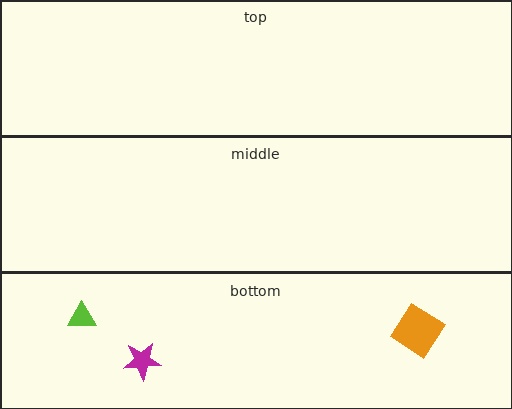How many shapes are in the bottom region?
3.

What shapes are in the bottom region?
The lime triangle, the orange diamond, the magenta star.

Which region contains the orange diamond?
The bottom region.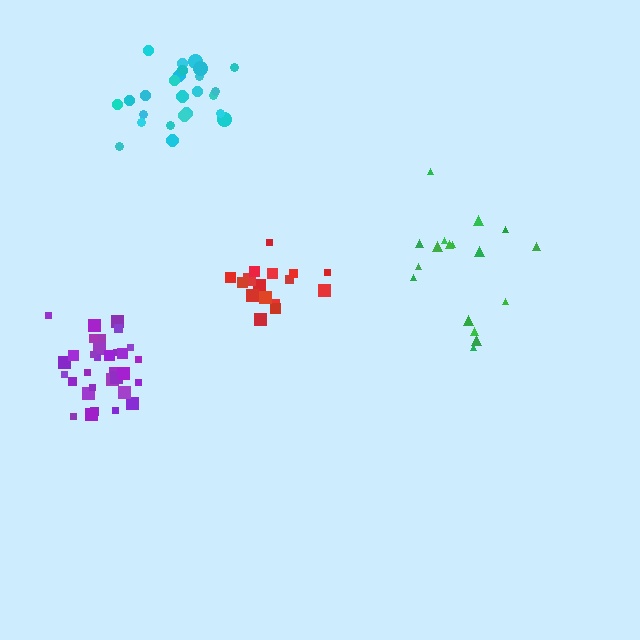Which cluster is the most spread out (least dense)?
Green.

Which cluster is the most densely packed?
Purple.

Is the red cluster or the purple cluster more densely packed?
Purple.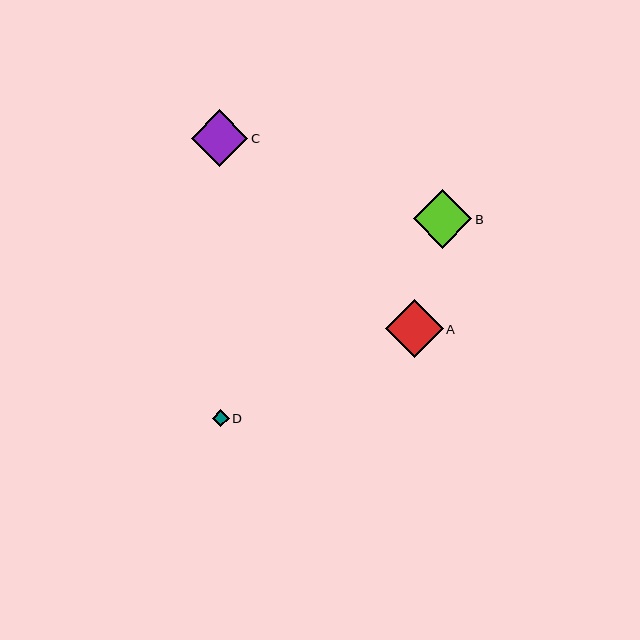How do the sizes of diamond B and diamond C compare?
Diamond B and diamond C are approximately the same size.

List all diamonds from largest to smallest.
From largest to smallest: B, A, C, D.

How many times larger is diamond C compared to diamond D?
Diamond C is approximately 3.4 times the size of diamond D.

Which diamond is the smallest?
Diamond D is the smallest with a size of approximately 17 pixels.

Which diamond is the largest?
Diamond B is the largest with a size of approximately 58 pixels.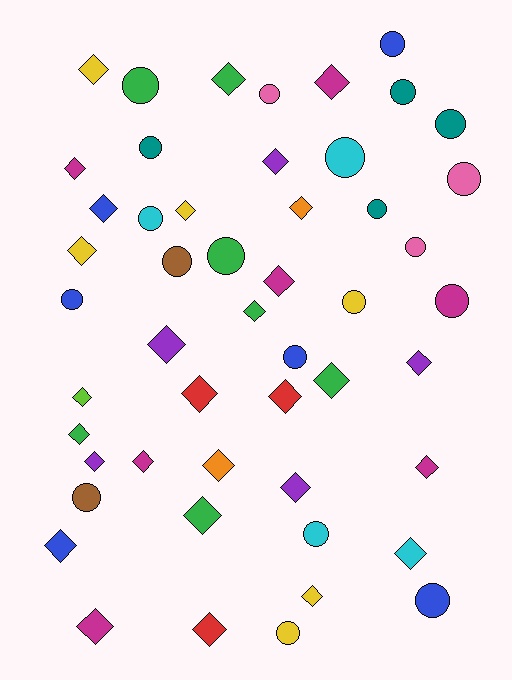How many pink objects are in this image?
There are 3 pink objects.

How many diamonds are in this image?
There are 29 diamonds.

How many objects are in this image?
There are 50 objects.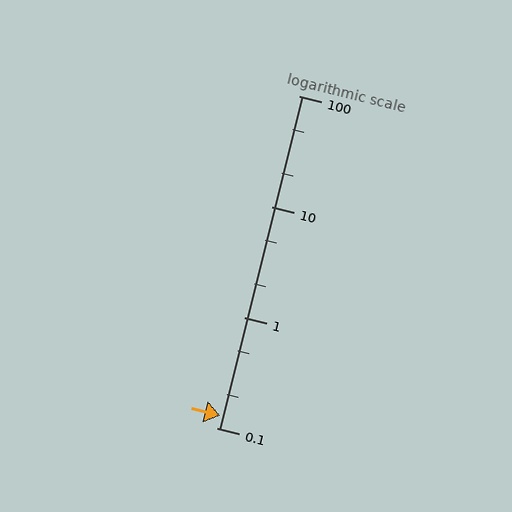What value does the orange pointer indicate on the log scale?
The pointer indicates approximately 0.13.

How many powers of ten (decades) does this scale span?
The scale spans 3 decades, from 0.1 to 100.